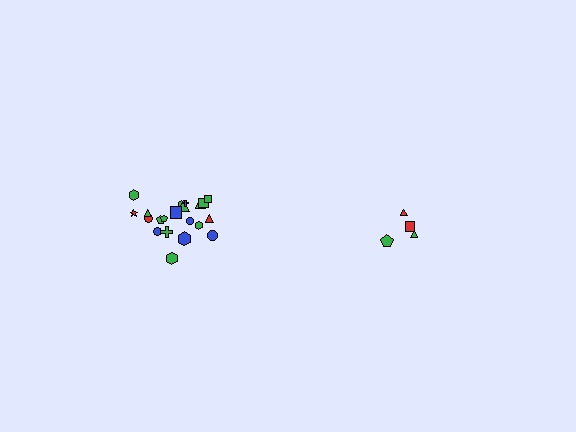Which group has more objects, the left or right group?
The left group.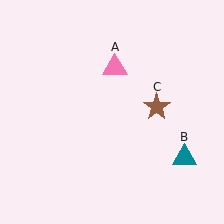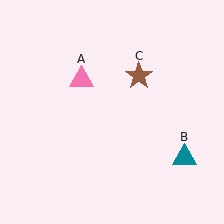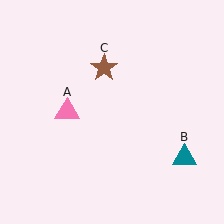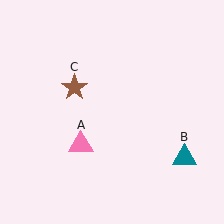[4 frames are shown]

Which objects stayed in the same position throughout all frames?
Teal triangle (object B) remained stationary.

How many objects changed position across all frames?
2 objects changed position: pink triangle (object A), brown star (object C).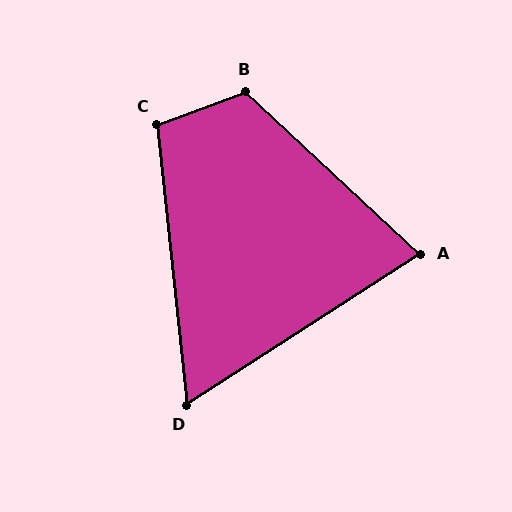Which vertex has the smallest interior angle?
D, at approximately 63 degrees.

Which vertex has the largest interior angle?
B, at approximately 117 degrees.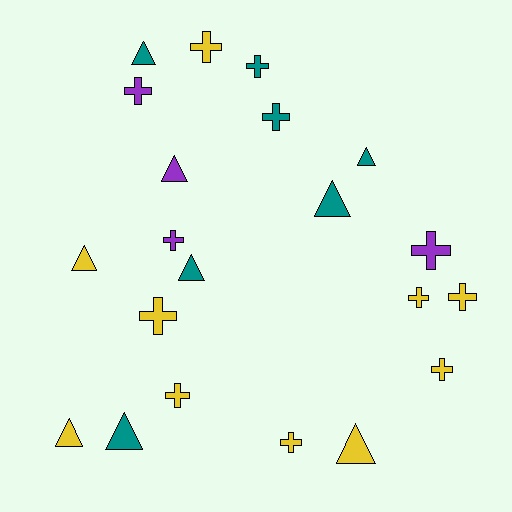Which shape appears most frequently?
Cross, with 12 objects.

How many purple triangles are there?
There is 1 purple triangle.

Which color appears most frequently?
Yellow, with 10 objects.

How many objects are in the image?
There are 21 objects.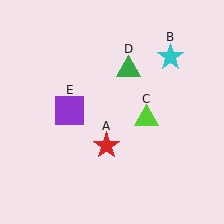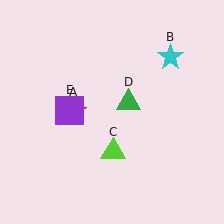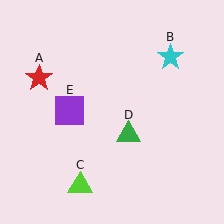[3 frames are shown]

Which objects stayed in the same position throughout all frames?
Cyan star (object B) and purple square (object E) remained stationary.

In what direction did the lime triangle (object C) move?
The lime triangle (object C) moved down and to the left.